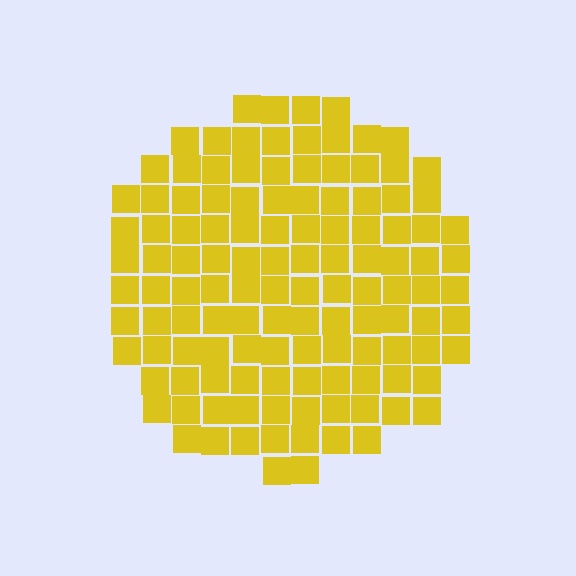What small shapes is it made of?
It is made of small squares.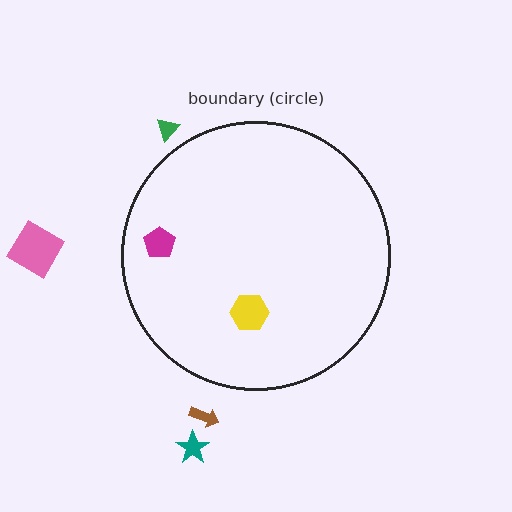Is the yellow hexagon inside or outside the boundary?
Inside.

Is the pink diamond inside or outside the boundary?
Outside.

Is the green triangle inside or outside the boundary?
Outside.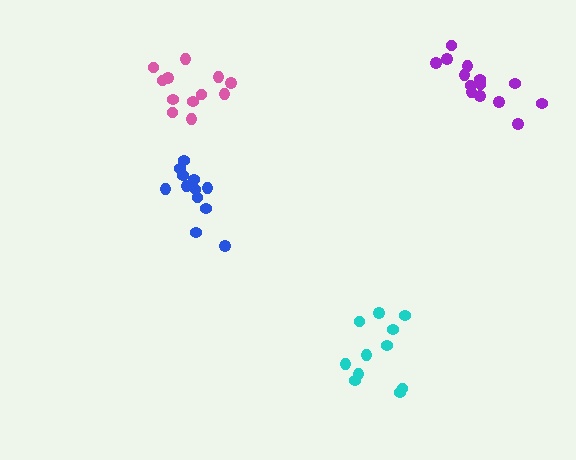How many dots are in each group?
Group 1: 14 dots, Group 2: 12 dots, Group 3: 11 dots, Group 4: 12 dots (49 total).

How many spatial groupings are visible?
There are 4 spatial groupings.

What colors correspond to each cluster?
The clusters are colored: purple, pink, cyan, blue.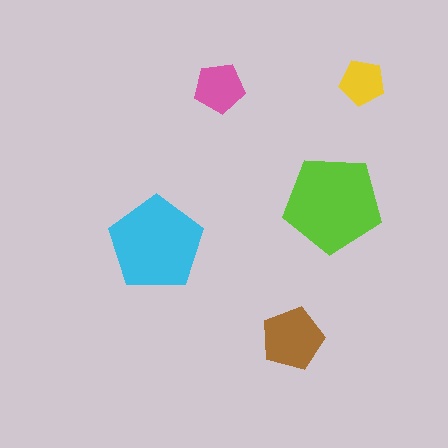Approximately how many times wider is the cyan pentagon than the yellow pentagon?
About 2 times wider.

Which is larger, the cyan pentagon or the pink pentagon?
The cyan one.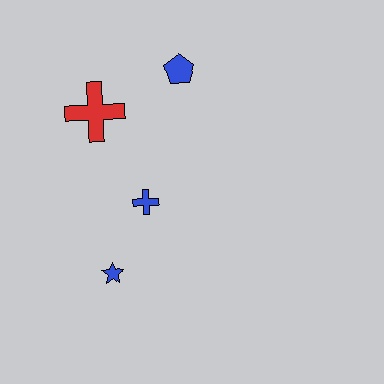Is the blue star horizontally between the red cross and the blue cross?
Yes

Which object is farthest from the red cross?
The blue star is farthest from the red cross.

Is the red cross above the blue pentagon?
No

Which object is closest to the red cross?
The blue pentagon is closest to the red cross.